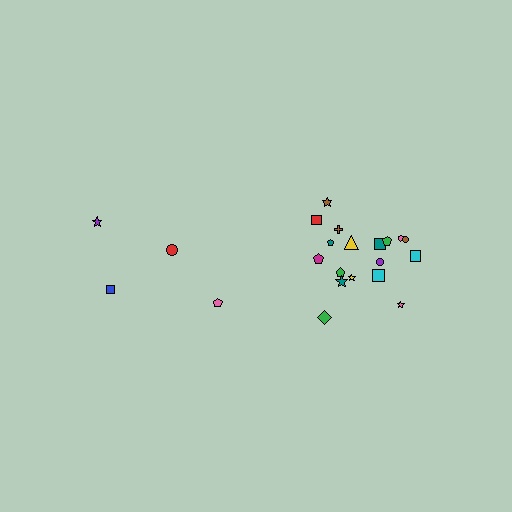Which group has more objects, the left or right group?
The right group.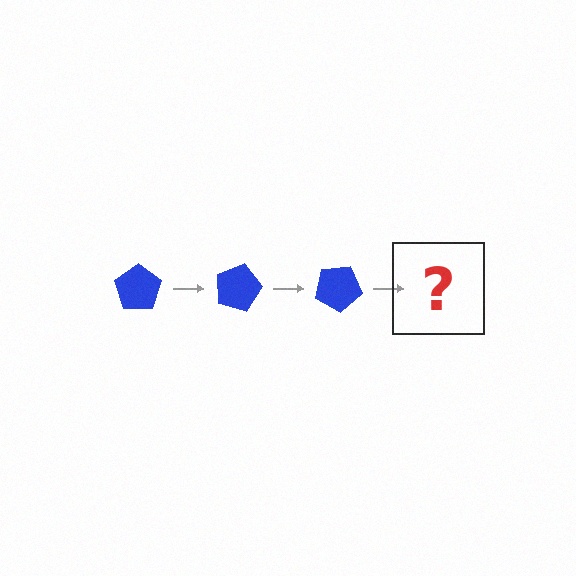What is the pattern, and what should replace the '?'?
The pattern is that the pentagon rotates 15 degrees each step. The '?' should be a blue pentagon rotated 45 degrees.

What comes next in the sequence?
The next element should be a blue pentagon rotated 45 degrees.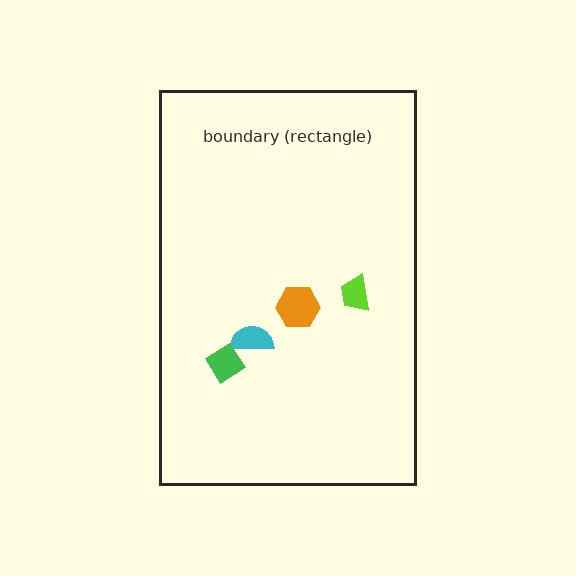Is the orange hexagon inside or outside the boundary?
Inside.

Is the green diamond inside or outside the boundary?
Inside.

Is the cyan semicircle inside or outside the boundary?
Inside.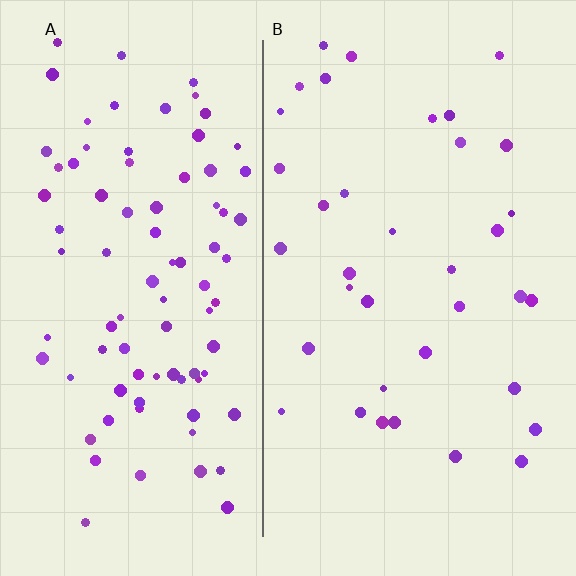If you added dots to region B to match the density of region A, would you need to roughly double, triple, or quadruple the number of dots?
Approximately double.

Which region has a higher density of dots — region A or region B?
A (the left).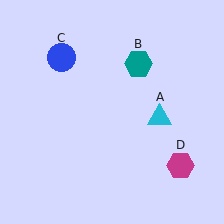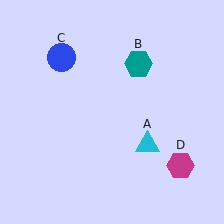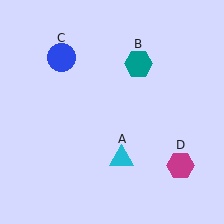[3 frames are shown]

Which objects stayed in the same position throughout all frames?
Teal hexagon (object B) and blue circle (object C) and magenta hexagon (object D) remained stationary.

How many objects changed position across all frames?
1 object changed position: cyan triangle (object A).